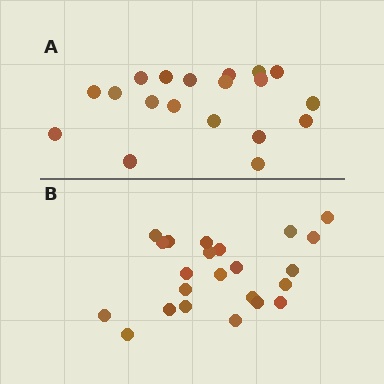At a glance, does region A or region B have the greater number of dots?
Region B (the bottom region) has more dots.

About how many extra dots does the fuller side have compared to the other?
Region B has about 4 more dots than region A.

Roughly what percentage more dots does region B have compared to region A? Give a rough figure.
About 20% more.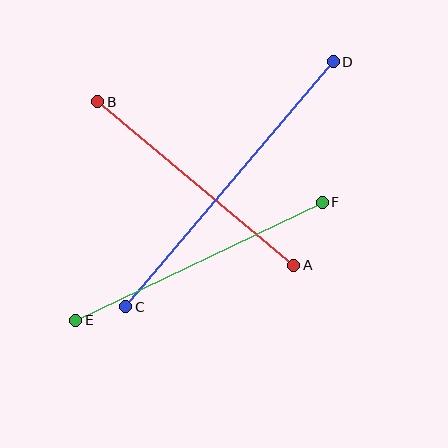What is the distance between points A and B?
The distance is approximately 255 pixels.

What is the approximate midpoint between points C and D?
The midpoint is at approximately (230, 184) pixels.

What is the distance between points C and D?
The distance is approximately 321 pixels.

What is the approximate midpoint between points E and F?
The midpoint is at approximately (199, 261) pixels.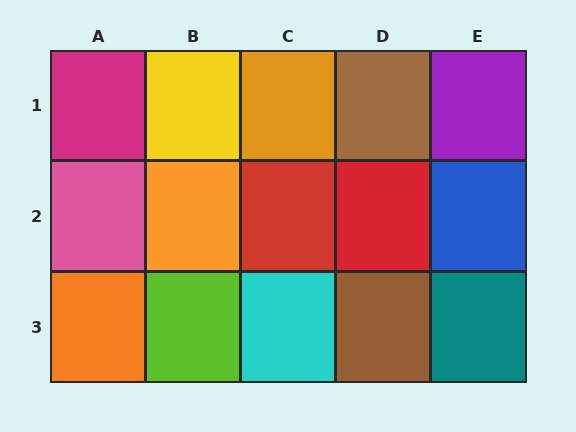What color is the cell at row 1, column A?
Magenta.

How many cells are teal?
1 cell is teal.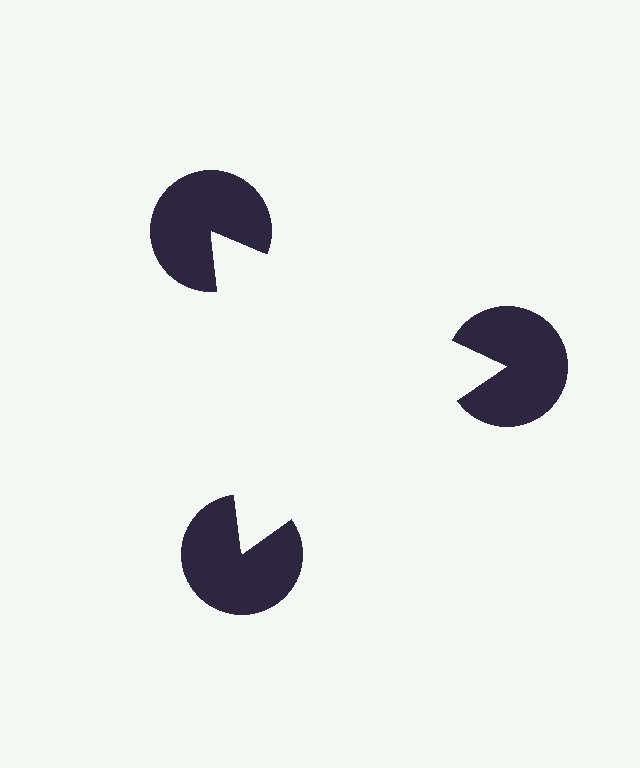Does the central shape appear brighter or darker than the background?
It typically appears slightly brighter than the background, even though no actual brightness change is drawn.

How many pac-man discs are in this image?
There are 3 — one at each vertex of the illusory triangle.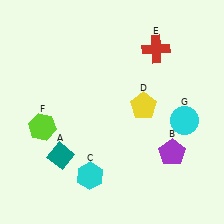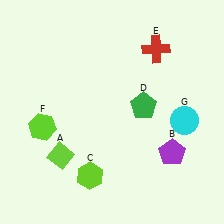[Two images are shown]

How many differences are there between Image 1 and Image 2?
There are 3 differences between the two images.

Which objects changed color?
A changed from teal to lime. C changed from cyan to lime. D changed from yellow to green.